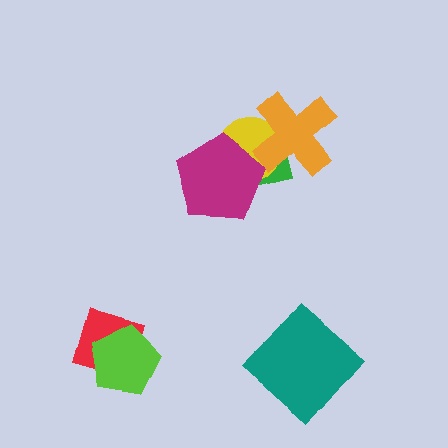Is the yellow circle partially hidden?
Yes, it is partially covered by another shape.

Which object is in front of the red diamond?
The lime pentagon is in front of the red diamond.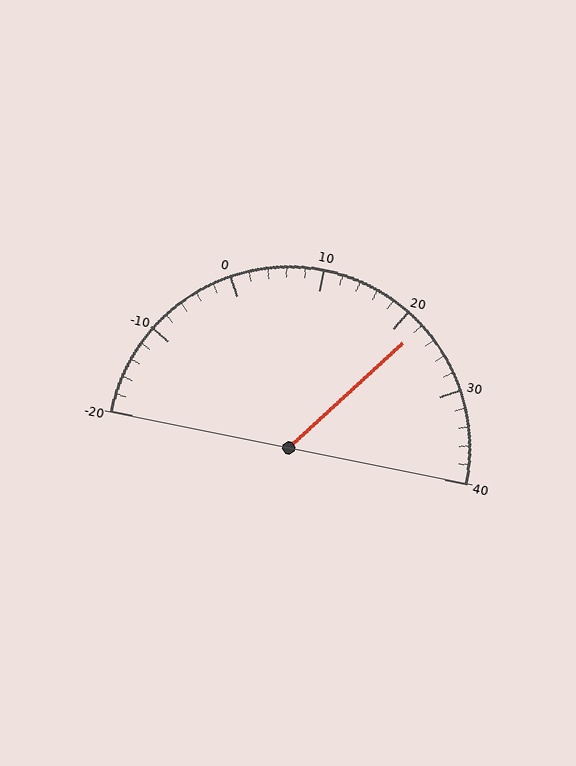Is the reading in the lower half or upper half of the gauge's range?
The reading is in the upper half of the range (-20 to 40).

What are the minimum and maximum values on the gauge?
The gauge ranges from -20 to 40.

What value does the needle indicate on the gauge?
The needle indicates approximately 22.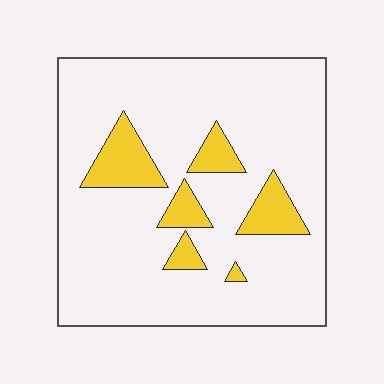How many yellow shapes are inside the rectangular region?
6.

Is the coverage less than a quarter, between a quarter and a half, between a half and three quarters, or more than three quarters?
Less than a quarter.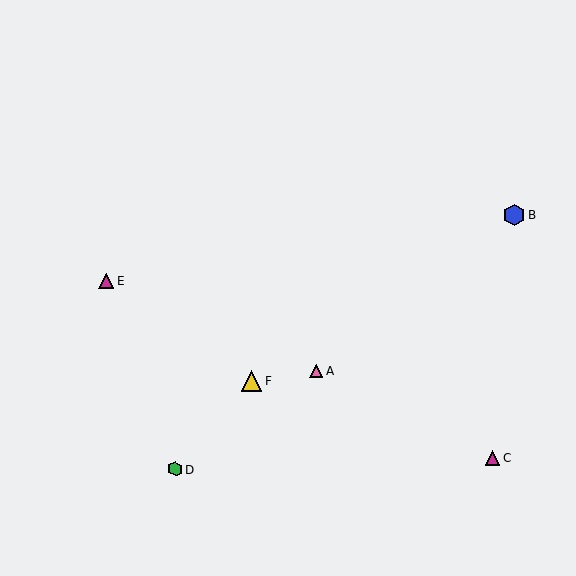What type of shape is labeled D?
Shape D is a green hexagon.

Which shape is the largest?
The blue hexagon (labeled B) is the largest.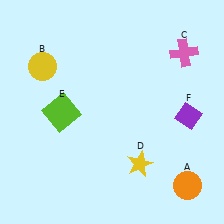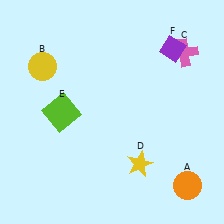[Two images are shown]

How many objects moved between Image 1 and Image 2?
1 object moved between the two images.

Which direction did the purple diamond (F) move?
The purple diamond (F) moved up.